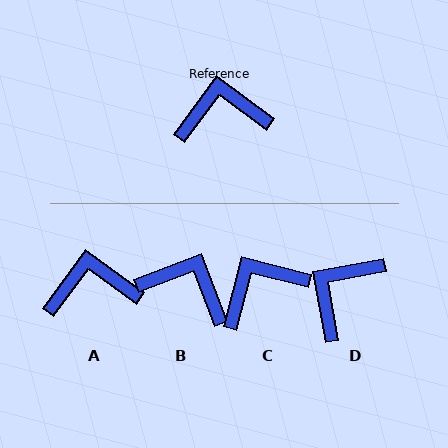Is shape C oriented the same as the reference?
No, it is off by about 22 degrees.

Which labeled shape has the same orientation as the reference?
A.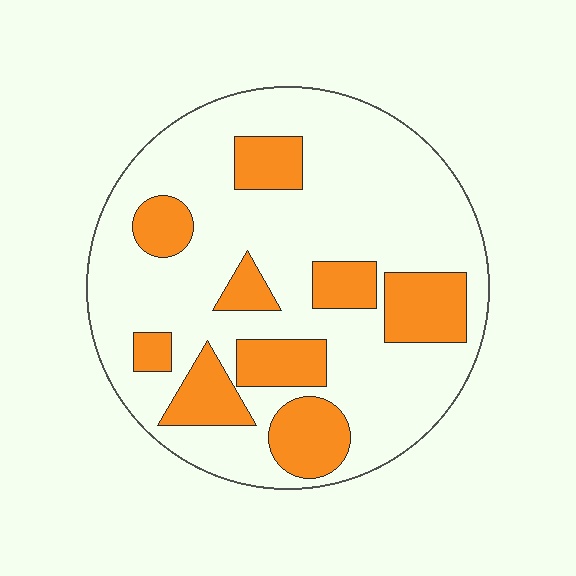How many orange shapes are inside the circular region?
9.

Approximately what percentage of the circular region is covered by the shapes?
Approximately 25%.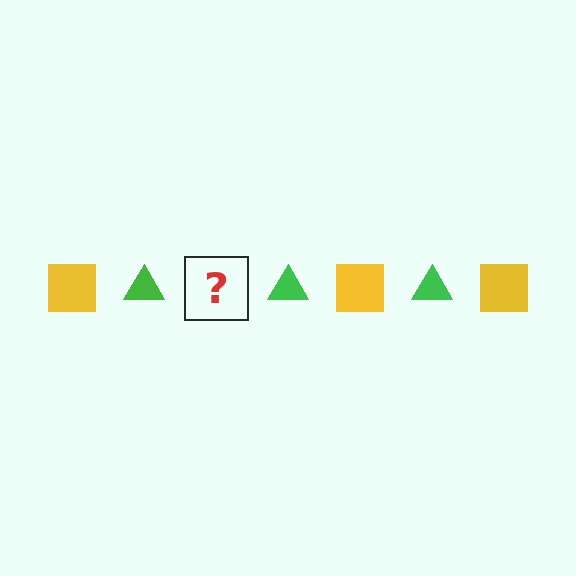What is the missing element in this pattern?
The missing element is a yellow square.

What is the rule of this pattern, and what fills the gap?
The rule is that the pattern alternates between yellow square and green triangle. The gap should be filled with a yellow square.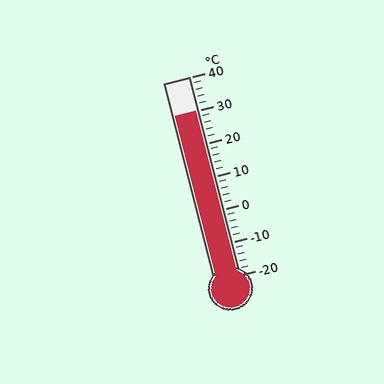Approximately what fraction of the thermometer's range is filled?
The thermometer is filled to approximately 85% of its range.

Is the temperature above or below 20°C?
The temperature is above 20°C.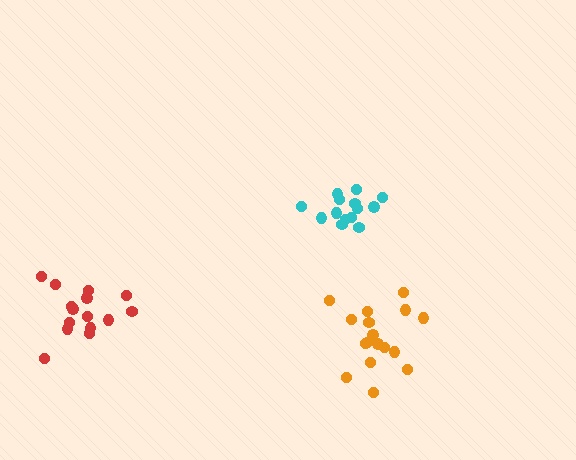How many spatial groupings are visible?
There are 3 spatial groupings.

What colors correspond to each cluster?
The clusters are colored: orange, cyan, red.